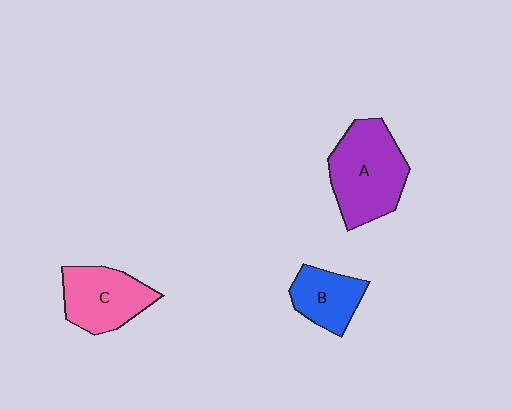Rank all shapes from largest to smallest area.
From largest to smallest: A (purple), C (pink), B (blue).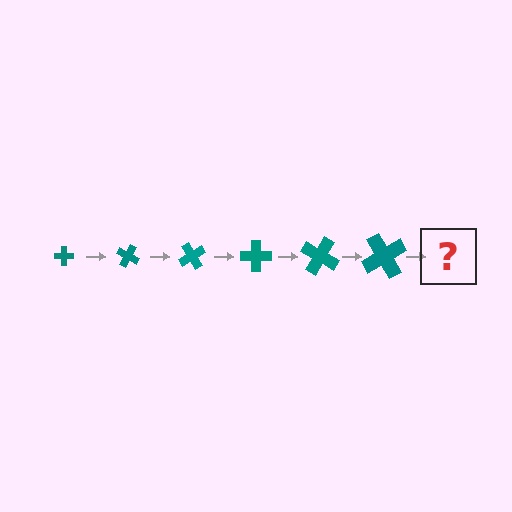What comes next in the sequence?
The next element should be a cross, larger than the previous one and rotated 180 degrees from the start.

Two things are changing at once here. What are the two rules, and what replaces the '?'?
The two rules are that the cross grows larger each step and it rotates 30 degrees each step. The '?' should be a cross, larger than the previous one and rotated 180 degrees from the start.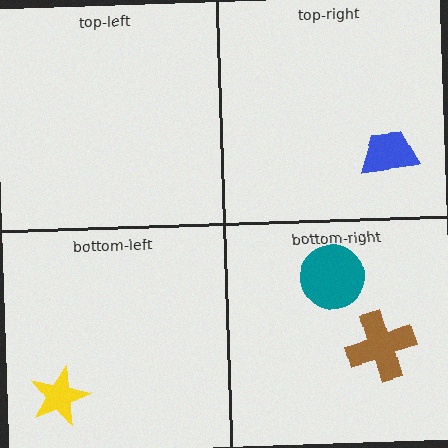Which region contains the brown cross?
The bottom-right region.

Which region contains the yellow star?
The bottom-left region.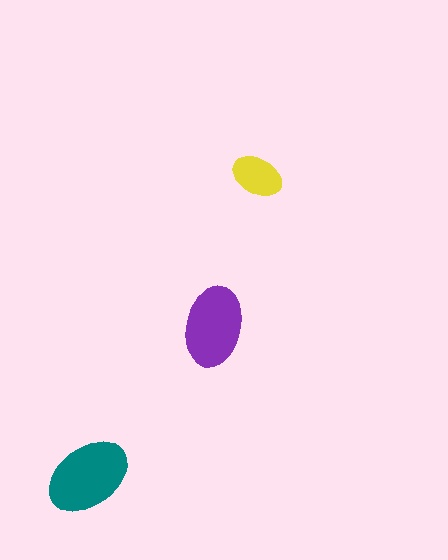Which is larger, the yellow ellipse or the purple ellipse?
The purple one.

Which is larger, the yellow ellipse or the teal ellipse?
The teal one.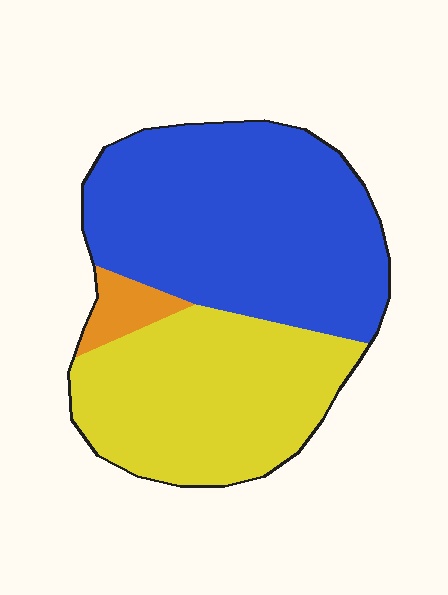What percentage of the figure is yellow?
Yellow takes up between a third and a half of the figure.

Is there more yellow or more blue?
Blue.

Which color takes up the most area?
Blue, at roughly 55%.